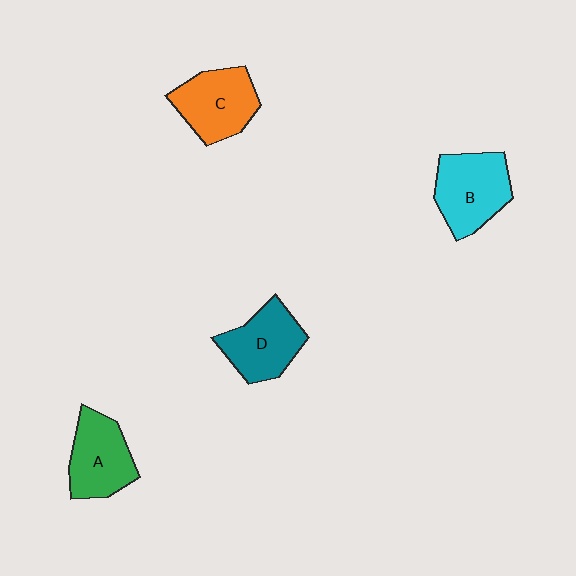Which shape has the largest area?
Shape B (cyan).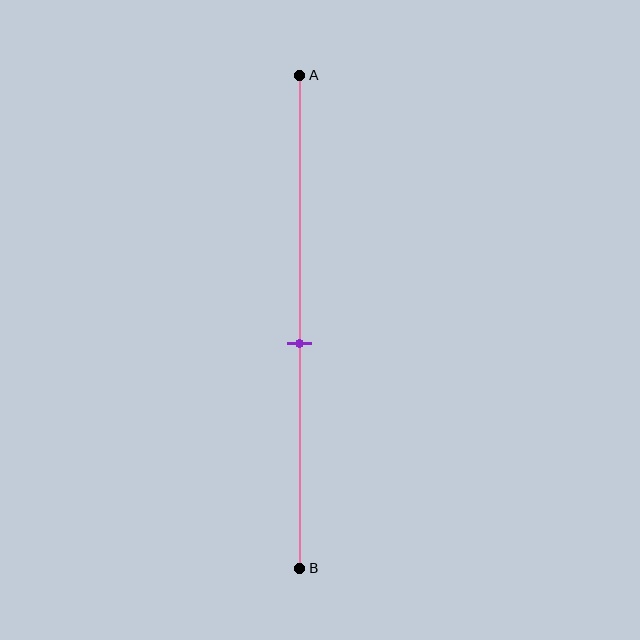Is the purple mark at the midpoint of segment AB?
No, the mark is at about 55% from A, not at the 50% midpoint.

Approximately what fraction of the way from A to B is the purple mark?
The purple mark is approximately 55% of the way from A to B.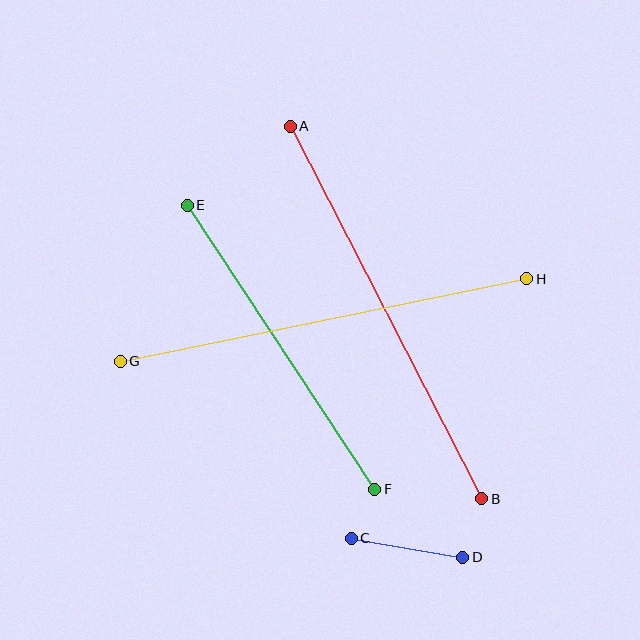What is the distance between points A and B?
The distance is approximately 419 pixels.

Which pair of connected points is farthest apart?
Points A and B are farthest apart.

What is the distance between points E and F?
The distance is approximately 340 pixels.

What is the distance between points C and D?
The distance is approximately 113 pixels.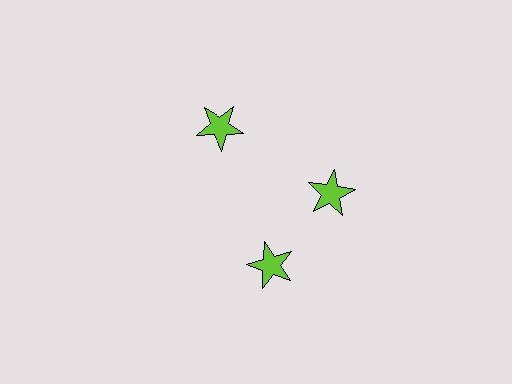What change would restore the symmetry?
The symmetry would be restored by rotating it back into even spacing with its neighbors so that all 3 stars sit at equal angles and equal distance from the center.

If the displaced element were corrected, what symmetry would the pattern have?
It would have 3-fold rotational symmetry — the pattern would map onto itself every 120 degrees.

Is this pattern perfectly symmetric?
No. The 3 lime stars are arranged in a ring, but one element near the 7 o'clock position is rotated out of alignment along the ring, breaking the 3-fold rotational symmetry.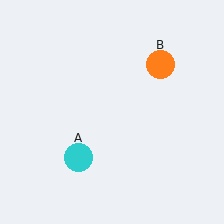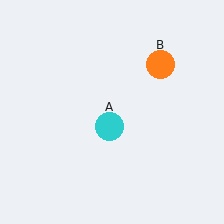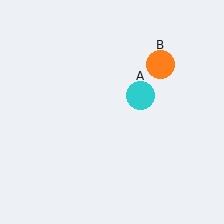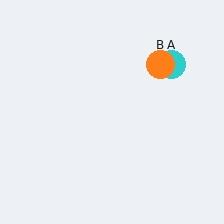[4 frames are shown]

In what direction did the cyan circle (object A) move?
The cyan circle (object A) moved up and to the right.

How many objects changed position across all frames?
1 object changed position: cyan circle (object A).